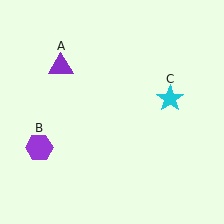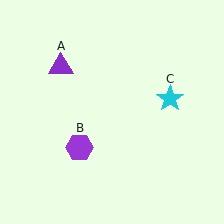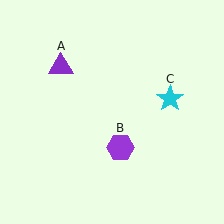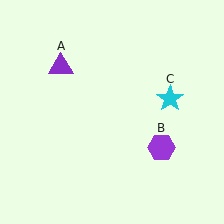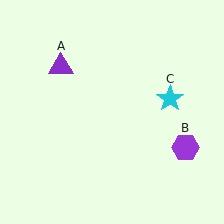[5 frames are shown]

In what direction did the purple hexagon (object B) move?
The purple hexagon (object B) moved right.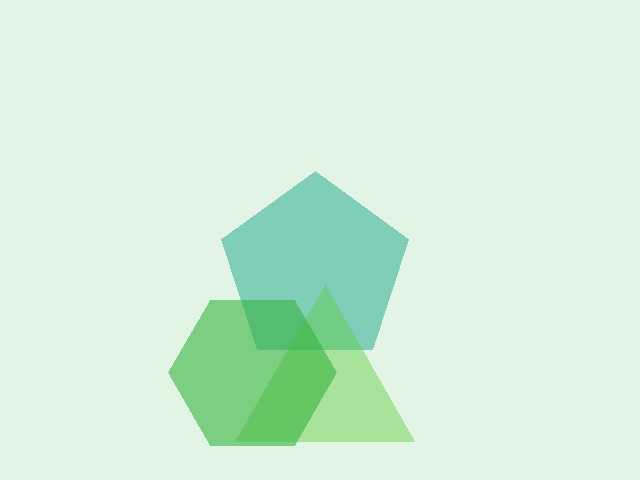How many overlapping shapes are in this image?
There are 3 overlapping shapes in the image.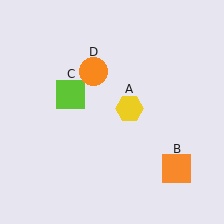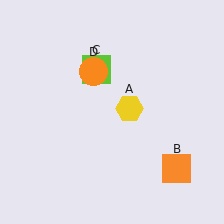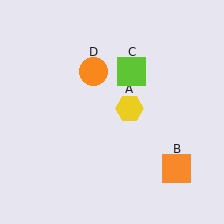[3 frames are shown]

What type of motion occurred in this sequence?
The lime square (object C) rotated clockwise around the center of the scene.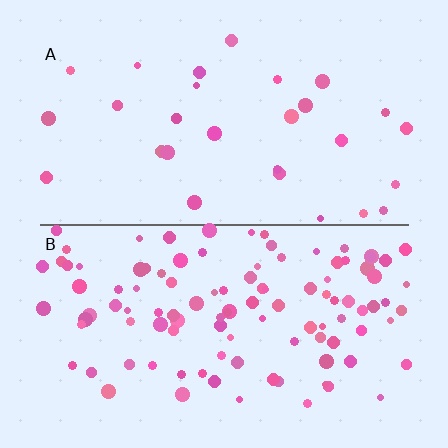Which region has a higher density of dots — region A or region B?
B (the bottom).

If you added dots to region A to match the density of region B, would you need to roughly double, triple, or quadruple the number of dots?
Approximately quadruple.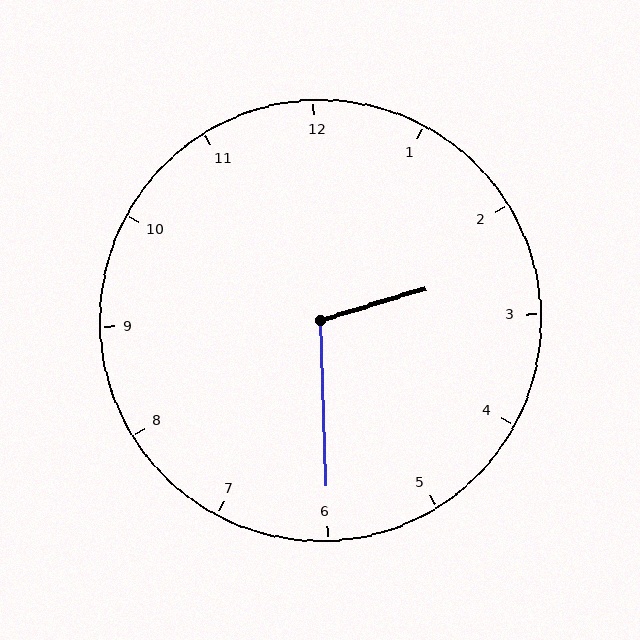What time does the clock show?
2:30.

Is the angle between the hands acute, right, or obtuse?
It is obtuse.